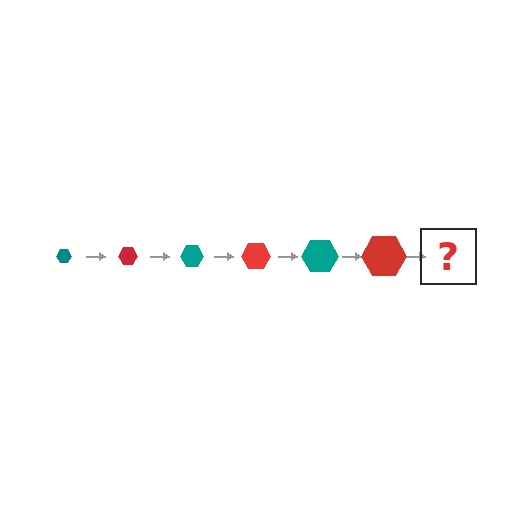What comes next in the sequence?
The next element should be a teal hexagon, larger than the previous one.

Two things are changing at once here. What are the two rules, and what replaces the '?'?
The two rules are that the hexagon grows larger each step and the color cycles through teal and red. The '?' should be a teal hexagon, larger than the previous one.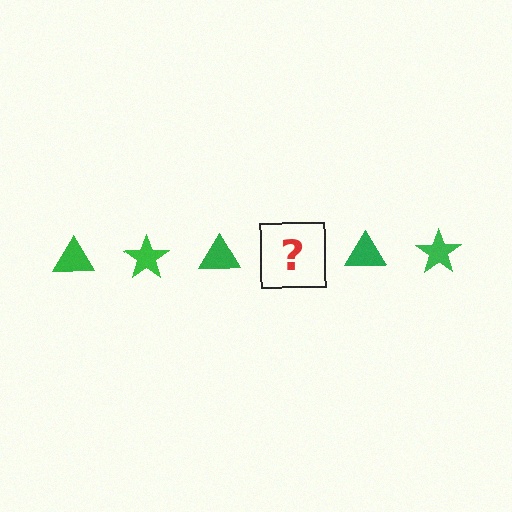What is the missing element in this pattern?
The missing element is a green star.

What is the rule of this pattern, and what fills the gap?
The rule is that the pattern cycles through triangle, star shapes in green. The gap should be filled with a green star.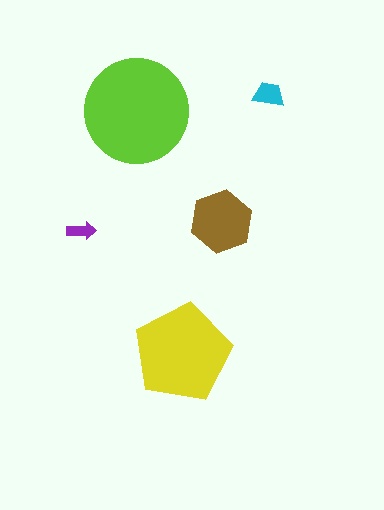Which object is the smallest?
The purple arrow.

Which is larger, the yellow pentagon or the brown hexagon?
The yellow pentagon.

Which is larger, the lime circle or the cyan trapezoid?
The lime circle.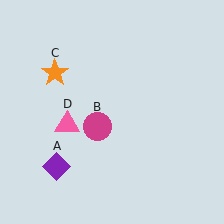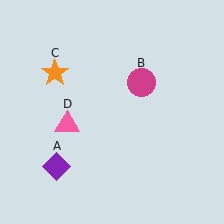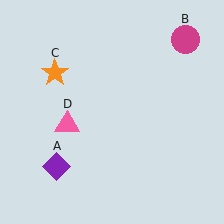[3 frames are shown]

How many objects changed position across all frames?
1 object changed position: magenta circle (object B).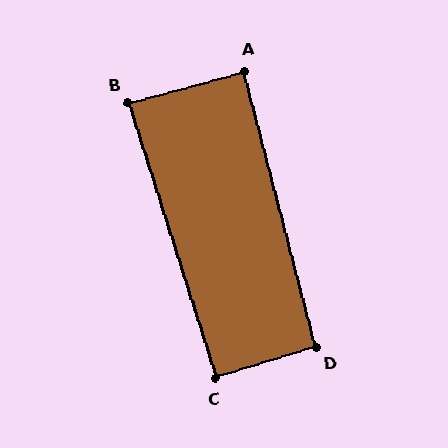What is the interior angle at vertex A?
Approximately 89 degrees (approximately right).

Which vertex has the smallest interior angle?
B, at approximately 88 degrees.